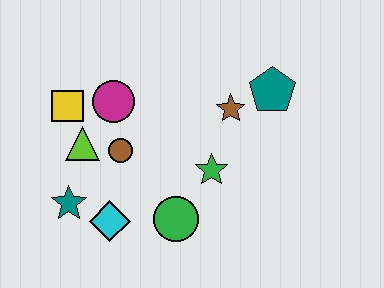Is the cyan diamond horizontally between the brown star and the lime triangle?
Yes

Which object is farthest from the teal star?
The teal pentagon is farthest from the teal star.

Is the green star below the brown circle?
Yes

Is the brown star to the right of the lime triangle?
Yes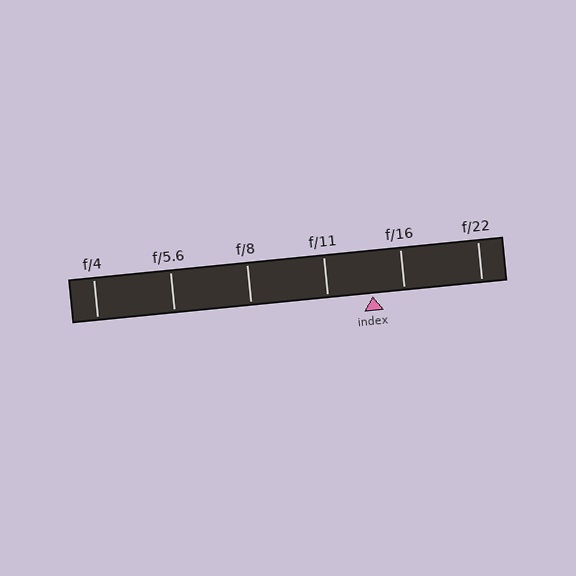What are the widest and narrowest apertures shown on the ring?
The widest aperture shown is f/4 and the narrowest is f/22.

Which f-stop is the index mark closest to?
The index mark is closest to f/16.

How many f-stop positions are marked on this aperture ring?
There are 6 f-stop positions marked.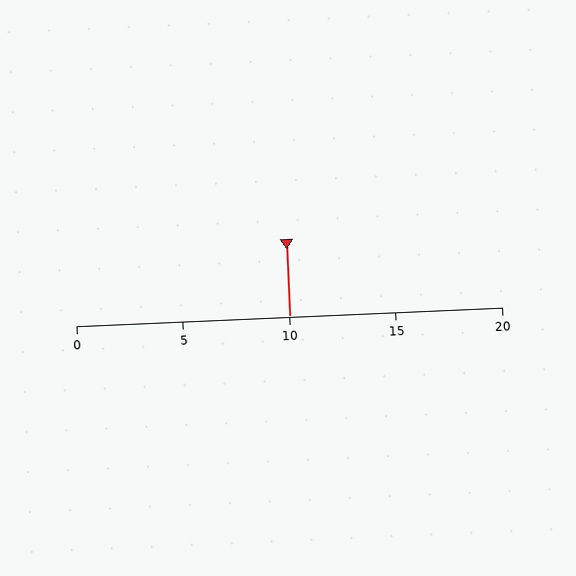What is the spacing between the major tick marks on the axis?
The major ticks are spaced 5 apart.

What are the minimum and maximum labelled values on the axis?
The axis runs from 0 to 20.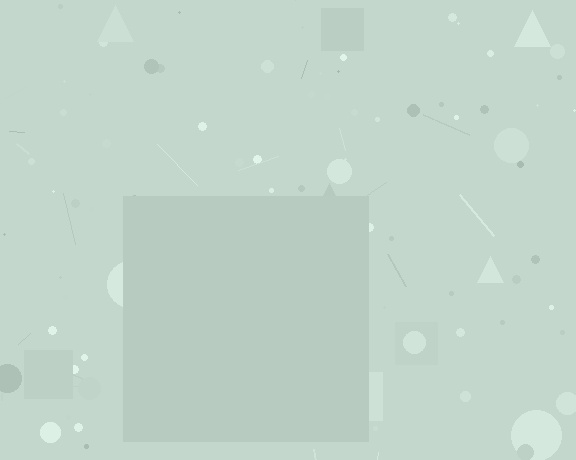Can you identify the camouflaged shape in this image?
The camouflaged shape is a square.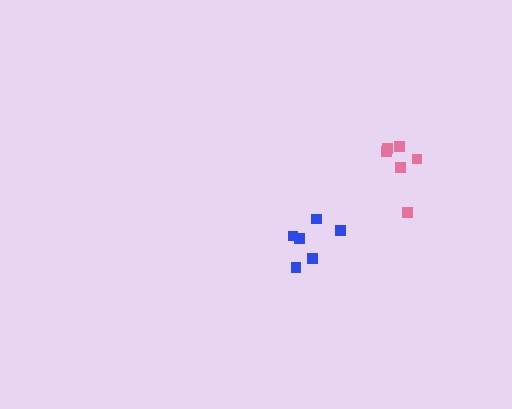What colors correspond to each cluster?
The clusters are colored: pink, blue.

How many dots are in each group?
Group 1: 6 dots, Group 2: 6 dots (12 total).